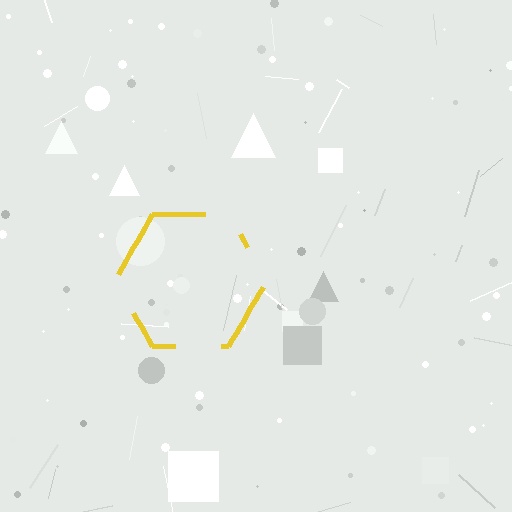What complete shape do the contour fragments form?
The contour fragments form a hexagon.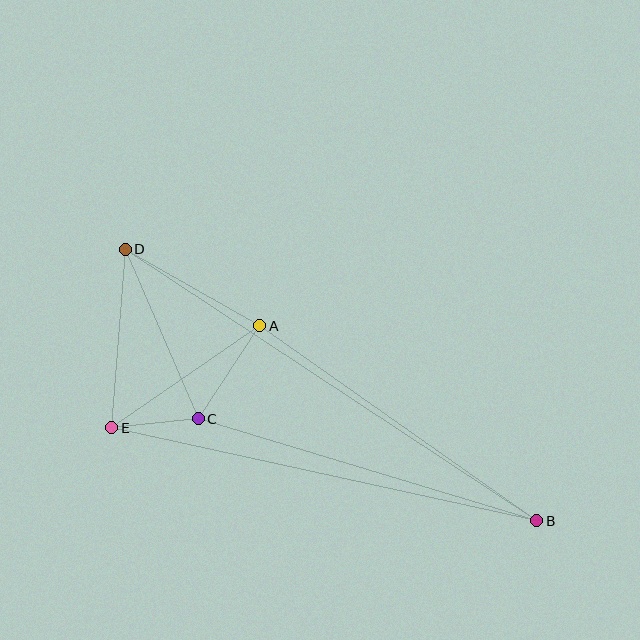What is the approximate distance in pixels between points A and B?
The distance between A and B is approximately 339 pixels.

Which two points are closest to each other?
Points C and E are closest to each other.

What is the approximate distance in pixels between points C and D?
The distance between C and D is approximately 185 pixels.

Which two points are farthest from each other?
Points B and D are farthest from each other.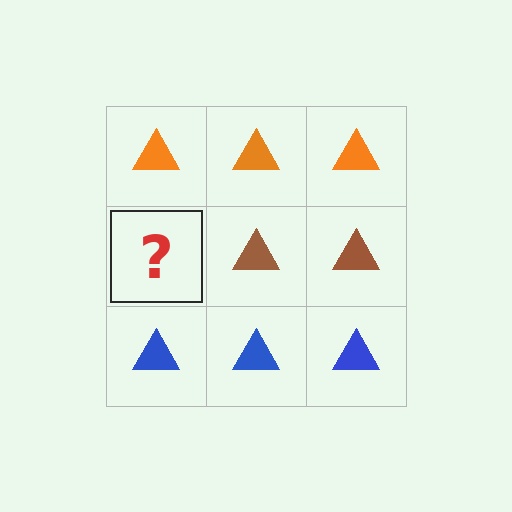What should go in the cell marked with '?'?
The missing cell should contain a brown triangle.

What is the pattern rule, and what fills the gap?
The rule is that each row has a consistent color. The gap should be filled with a brown triangle.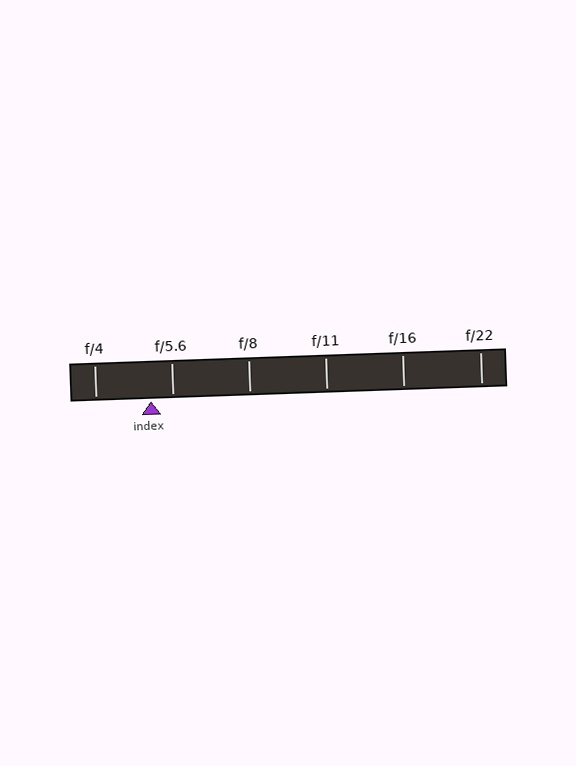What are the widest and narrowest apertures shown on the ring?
The widest aperture shown is f/4 and the narrowest is f/22.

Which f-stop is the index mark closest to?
The index mark is closest to f/5.6.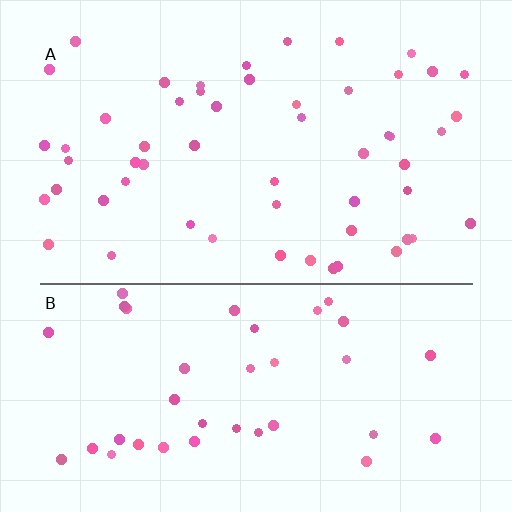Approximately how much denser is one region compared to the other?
Approximately 1.4× — region A over region B.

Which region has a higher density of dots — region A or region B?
A (the top).